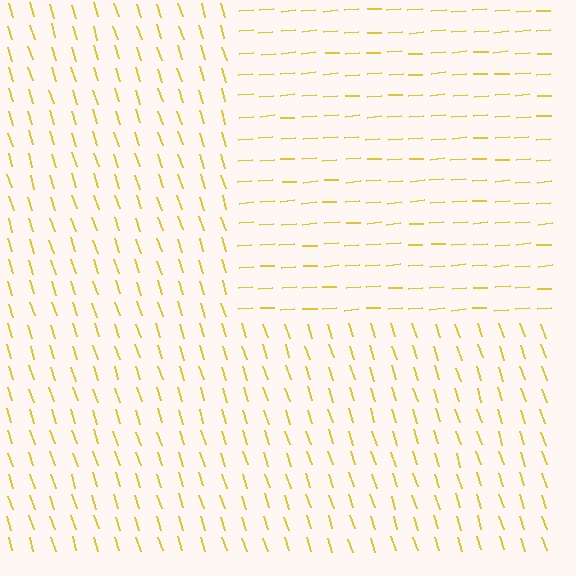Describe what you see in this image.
The image is filled with small yellow line segments. A rectangle region in the image has lines oriented differently from the surrounding lines, creating a visible texture boundary.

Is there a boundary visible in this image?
Yes, there is a texture boundary formed by a change in line orientation.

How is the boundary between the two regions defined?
The boundary is defined purely by a change in line orientation (approximately 77 degrees difference). All lines are the same color and thickness.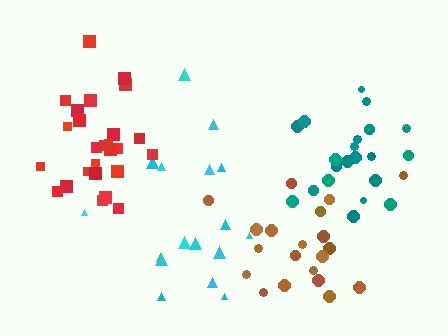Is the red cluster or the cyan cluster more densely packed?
Red.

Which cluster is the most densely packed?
Teal.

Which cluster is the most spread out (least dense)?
Cyan.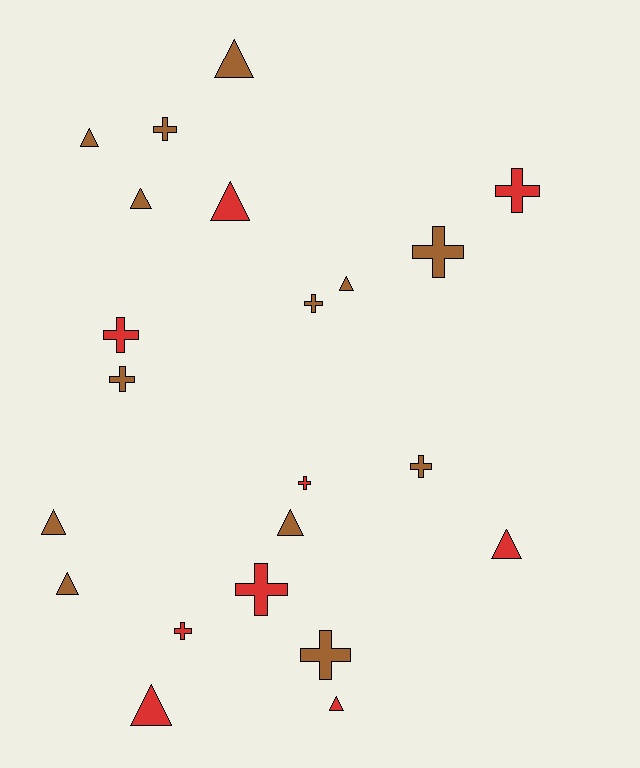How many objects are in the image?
There are 22 objects.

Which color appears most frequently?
Brown, with 13 objects.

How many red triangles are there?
There are 4 red triangles.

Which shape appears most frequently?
Cross, with 11 objects.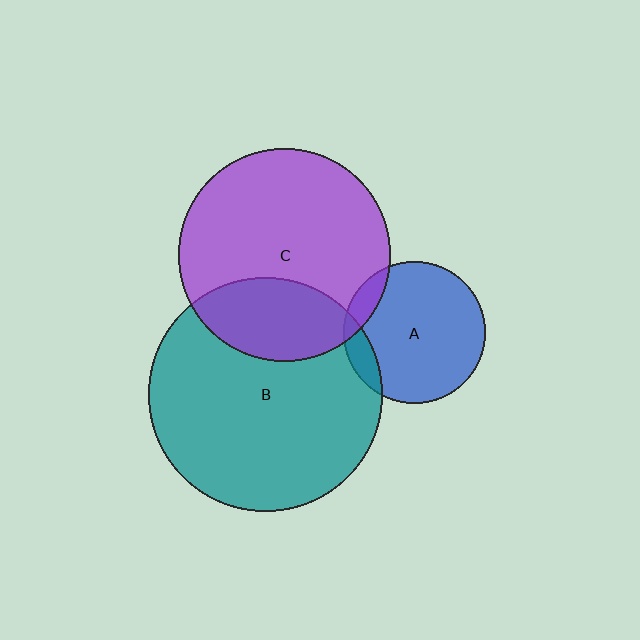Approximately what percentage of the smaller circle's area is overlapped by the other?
Approximately 30%.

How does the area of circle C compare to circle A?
Approximately 2.2 times.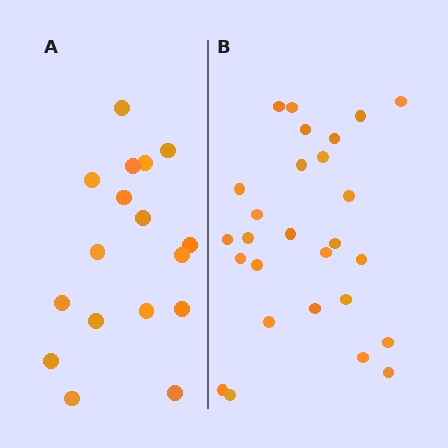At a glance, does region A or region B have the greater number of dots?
Region B (the right region) has more dots.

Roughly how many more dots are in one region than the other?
Region B has roughly 10 or so more dots than region A.